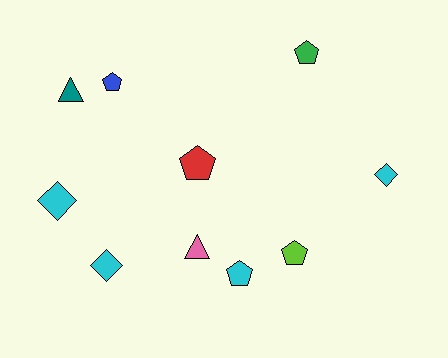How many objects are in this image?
There are 10 objects.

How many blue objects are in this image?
There is 1 blue object.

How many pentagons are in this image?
There are 5 pentagons.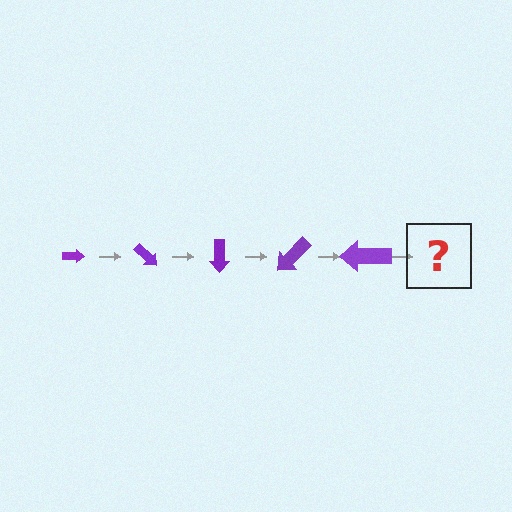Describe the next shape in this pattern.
It should be an arrow, larger than the previous one and rotated 225 degrees from the start.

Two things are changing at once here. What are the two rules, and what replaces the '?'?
The two rules are that the arrow grows larger each step and it rotates 45 degrees each step. The '?' should be an arrow, larger than the previous one and rotated 225 degrees from the start.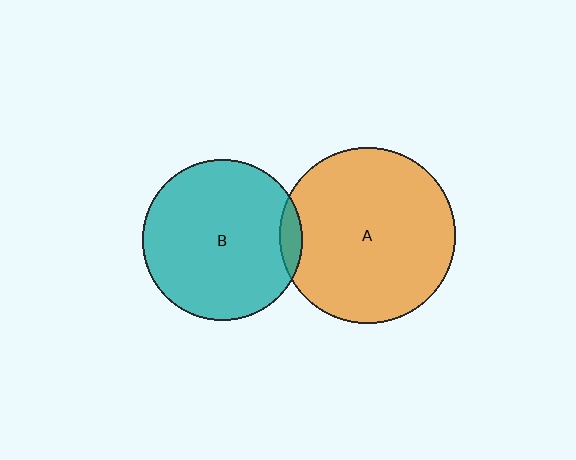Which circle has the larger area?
Circle A (orange).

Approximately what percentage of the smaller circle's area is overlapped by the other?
Approximately 5%.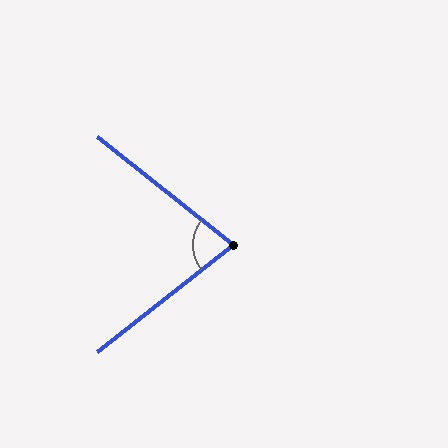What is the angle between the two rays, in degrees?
Approximately 77 degrees.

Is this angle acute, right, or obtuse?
It is acute.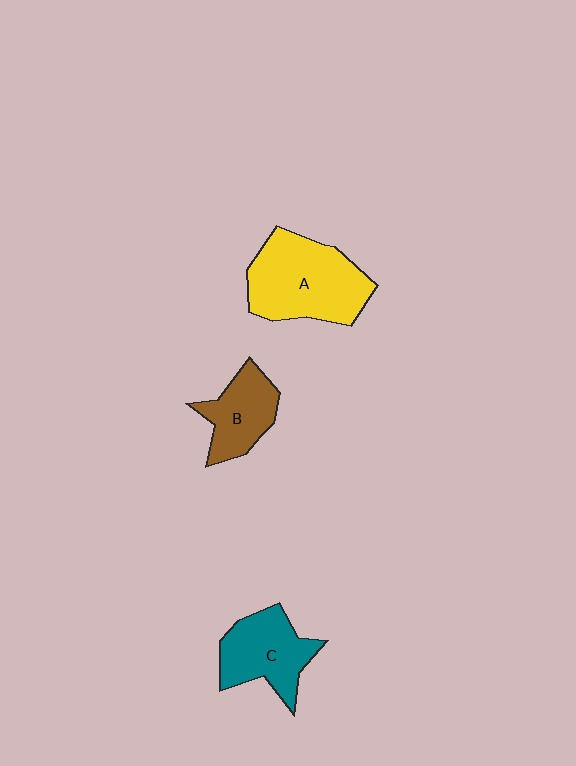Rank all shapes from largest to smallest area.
From largest to smallest: A (yellow), C (teal), B (brown).